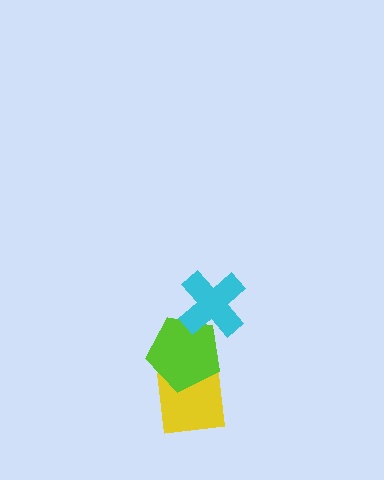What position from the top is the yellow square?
The yellow square is 3rd from the top.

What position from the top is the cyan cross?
The cyan cross is 1st from the top.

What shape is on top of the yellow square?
The lime pentagon is on top of the yellow square.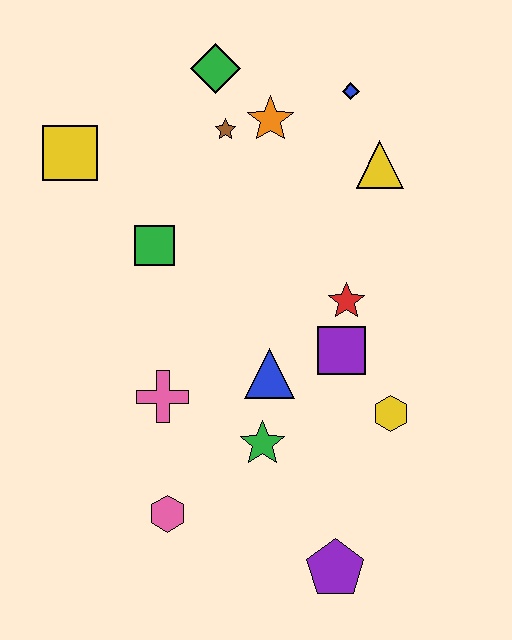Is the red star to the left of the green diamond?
No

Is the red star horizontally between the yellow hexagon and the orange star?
Yes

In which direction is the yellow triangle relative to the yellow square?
The yellow triangle is to the right of the yellow square.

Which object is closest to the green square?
The yellow square is closest to the green square.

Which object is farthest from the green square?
The purple pentagon is farthest from the green square.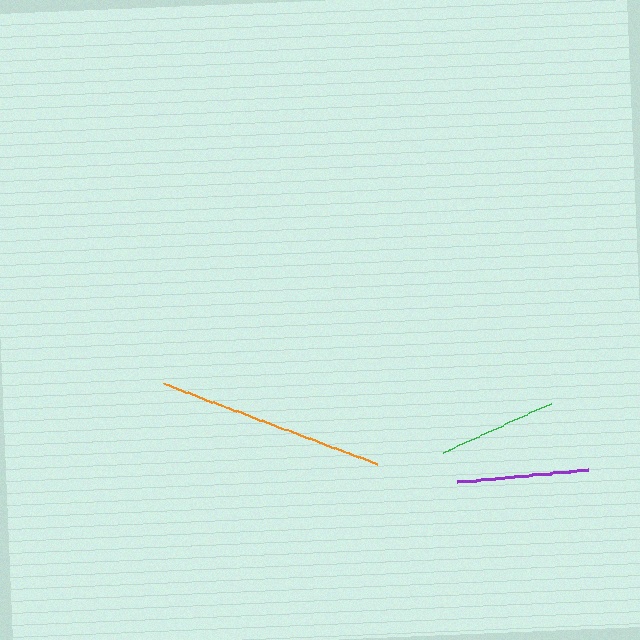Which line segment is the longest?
The orange line is the longest at approximately 228 pixels.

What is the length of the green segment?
The green segment is approximately 119 pixels long.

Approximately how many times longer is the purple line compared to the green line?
The purple line is approximately 1.1 times the length of the green line.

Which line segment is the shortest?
The green line is the shortest at approximately 119 pixels.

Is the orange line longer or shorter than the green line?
The orange line is longer than the green line.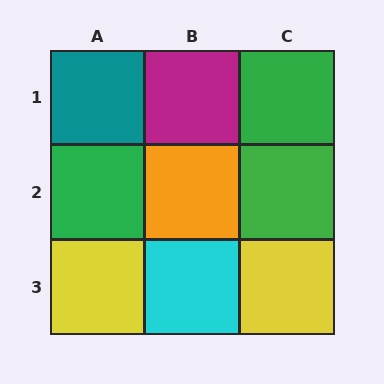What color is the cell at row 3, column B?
Cyan.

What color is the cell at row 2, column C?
Green.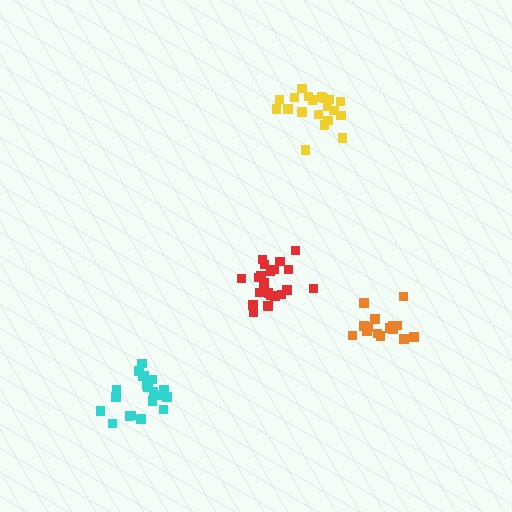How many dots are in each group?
Group 1: 21 dots, Group 2: 21 dots, Group 3: 17 dots, Group 4: 21 dots (80 total).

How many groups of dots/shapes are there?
There are 4 groups.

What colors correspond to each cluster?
The clusters are colored: yellow, cyan, orange, red.